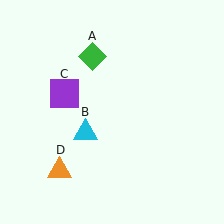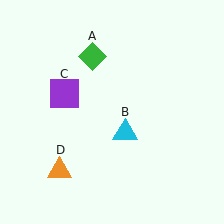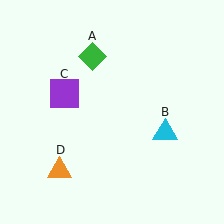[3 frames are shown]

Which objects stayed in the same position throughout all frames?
Green diamond (object A) and purple square (object C) and orange triangle (object D) remained stationary.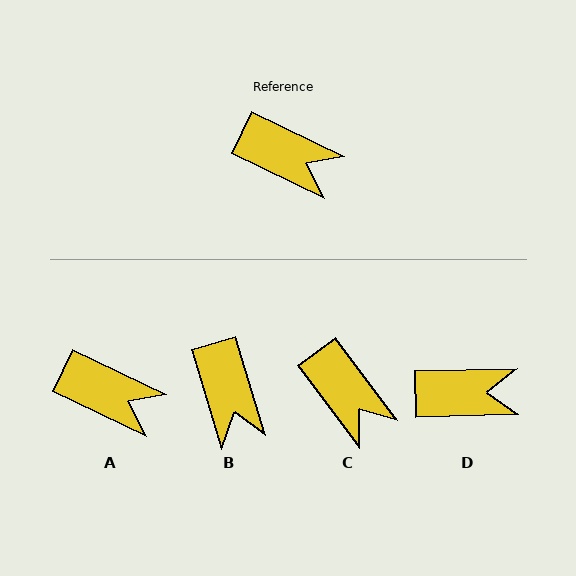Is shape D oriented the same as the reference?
No, it is off by about 27 degrees.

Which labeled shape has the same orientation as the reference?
A.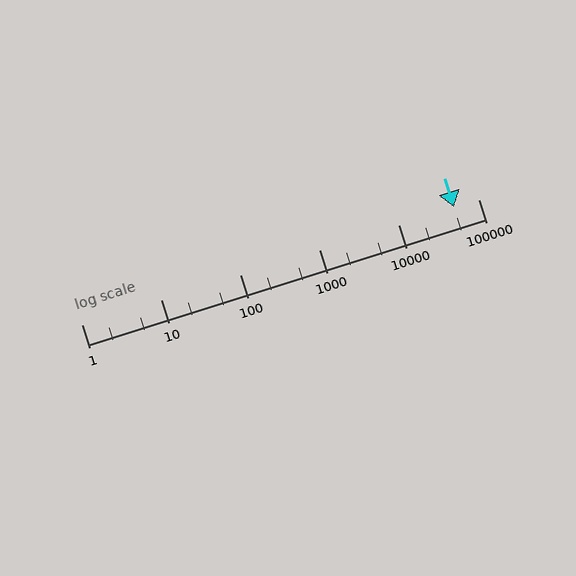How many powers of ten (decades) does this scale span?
The scale spans 5 decades, from 1 to 100000.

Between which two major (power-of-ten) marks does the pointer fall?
The pointer is between 10000 and 100000.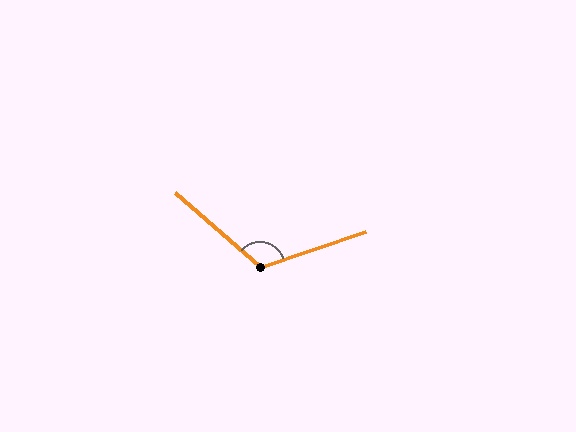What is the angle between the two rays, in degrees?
Approximately 119 degrees.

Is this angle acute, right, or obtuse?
It is obtuse.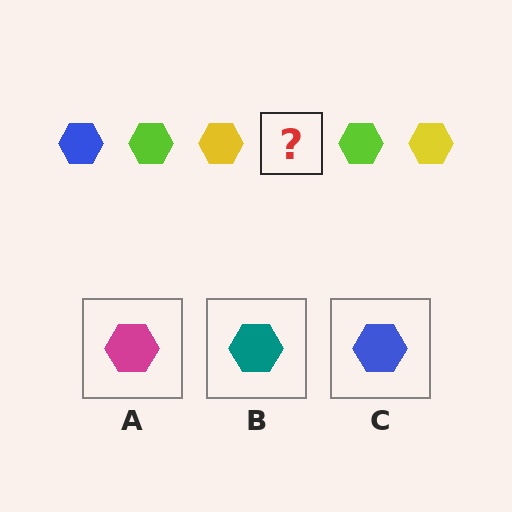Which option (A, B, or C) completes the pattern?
C.